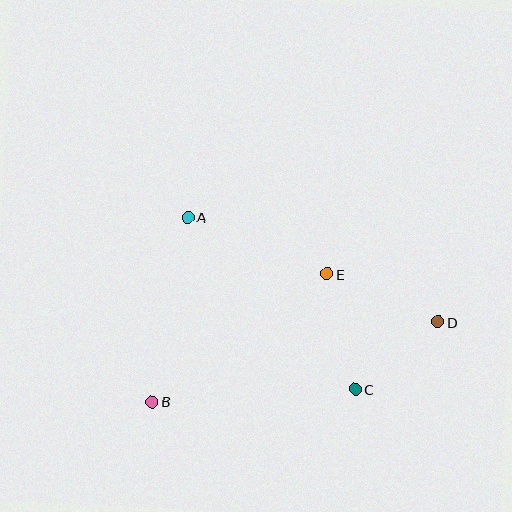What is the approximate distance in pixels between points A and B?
The distance between A and B is approximately 188 pixels.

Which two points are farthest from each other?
Points B and D are farthest from each other.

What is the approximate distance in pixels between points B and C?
The distance between B and C is approximately 204 pixels.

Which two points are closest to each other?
Points C and D are closest to each other.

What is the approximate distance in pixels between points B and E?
The distance between B and E is approximately 216 pixels.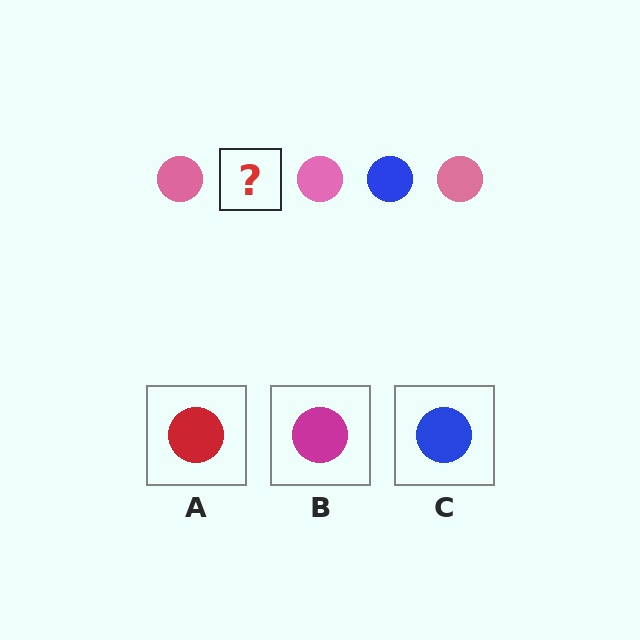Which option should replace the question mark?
Option C.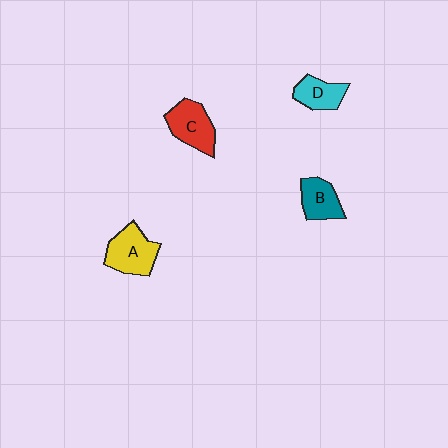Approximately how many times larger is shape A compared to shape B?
Approximately 1.4 times.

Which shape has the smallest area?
Shape D (cyan).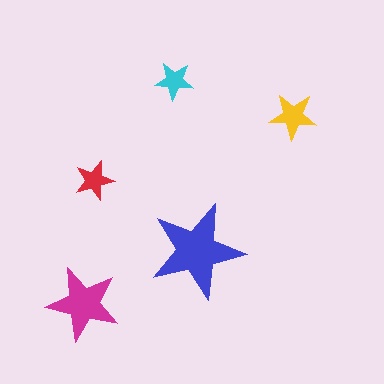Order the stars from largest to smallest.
the blue one, the magenta one, the yellow one, the red one, the cyan one.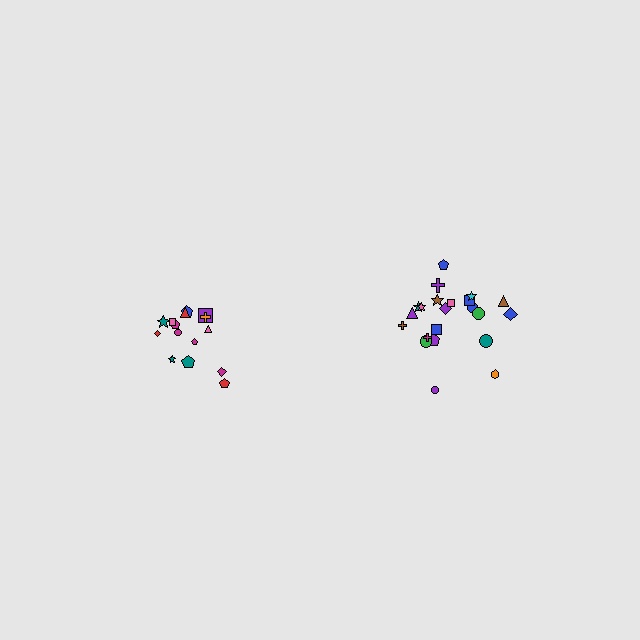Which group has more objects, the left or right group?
The right group.